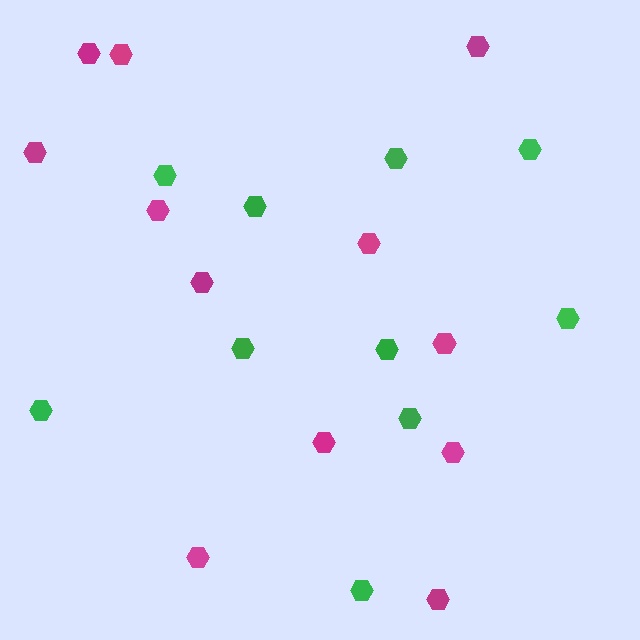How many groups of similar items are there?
There are 2 groups: one group of magenta hexagons (12) and one group of green hexagons (10).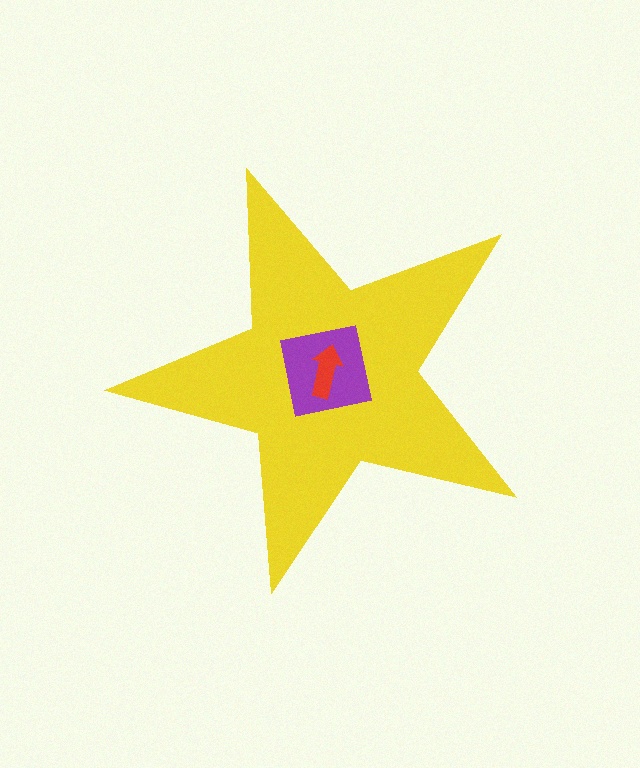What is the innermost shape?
The red arrow.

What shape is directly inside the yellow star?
The purple square.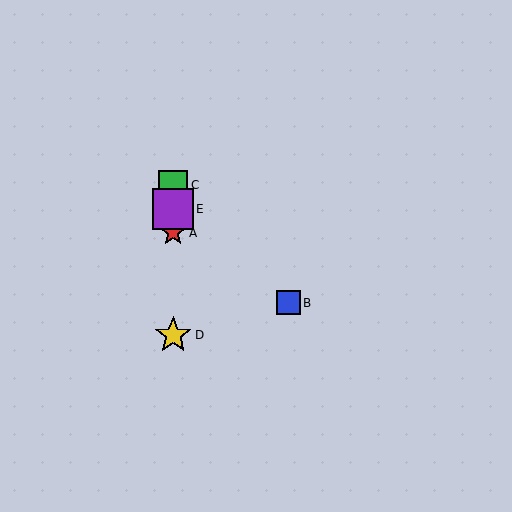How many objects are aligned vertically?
4 objects (A, C, D, E) are aligned vertically.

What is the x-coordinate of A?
Object A is at x≈173.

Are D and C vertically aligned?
Yes, both are at x≈173.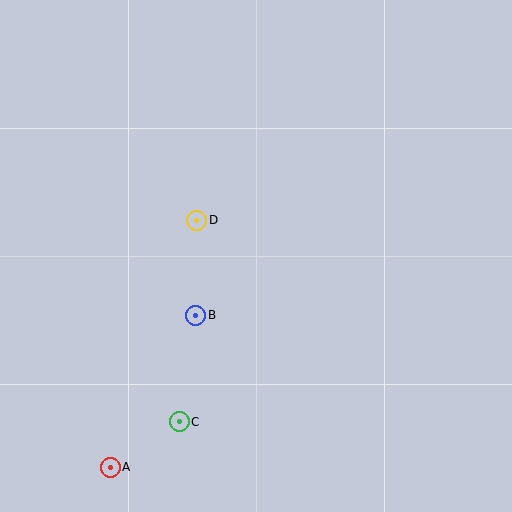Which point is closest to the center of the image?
Point D at (197, 220) is closest to the center.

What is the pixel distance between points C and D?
The distance between C and D is 202 pixels.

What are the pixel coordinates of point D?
Point D is at (197, 220).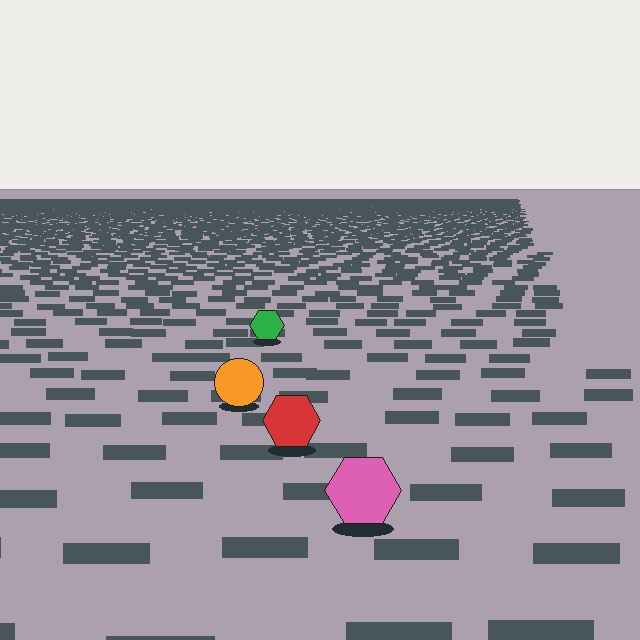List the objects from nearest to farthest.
From nearest to farthest: the pink hexagon, the red hexagon, the orange circle, the green hexagon.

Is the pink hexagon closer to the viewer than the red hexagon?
Yes. The pink hexagon is closer — you can tell from the texture gradient: the ground texture is coarser near it.